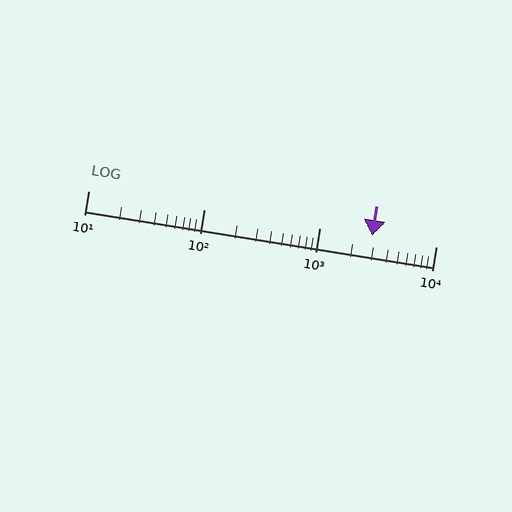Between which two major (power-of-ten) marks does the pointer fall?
The pointer is between 1000 and 10000.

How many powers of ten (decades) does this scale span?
The scale spans 3 decades, from 10 to 10000.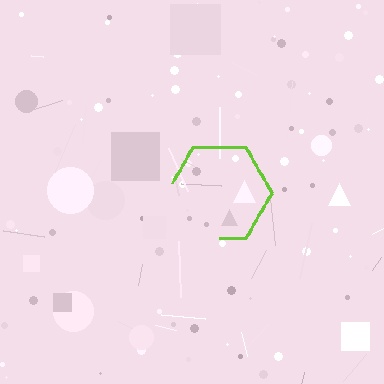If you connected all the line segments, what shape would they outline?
They would outline a hexagon.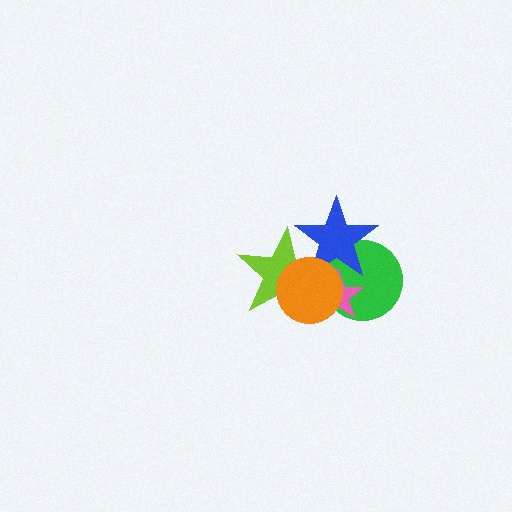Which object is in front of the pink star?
The orange circle is in front of the pink star.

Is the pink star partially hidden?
Yes, it is partially covered by another shape.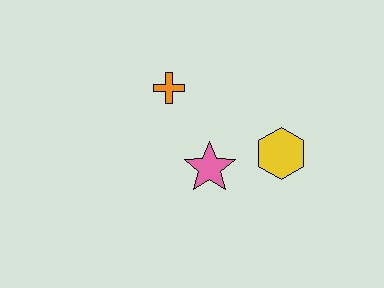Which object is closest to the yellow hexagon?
The pink star is closest to the yellow hexagon.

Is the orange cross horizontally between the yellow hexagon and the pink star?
No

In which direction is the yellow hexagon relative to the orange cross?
The yellow hexagon is to the right of the orange cross.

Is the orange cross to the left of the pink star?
Yes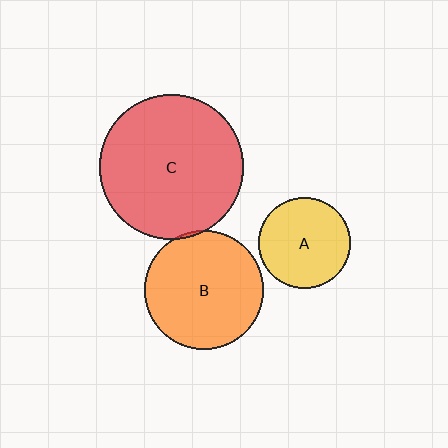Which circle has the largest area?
Circle C (red).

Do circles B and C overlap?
Yes.